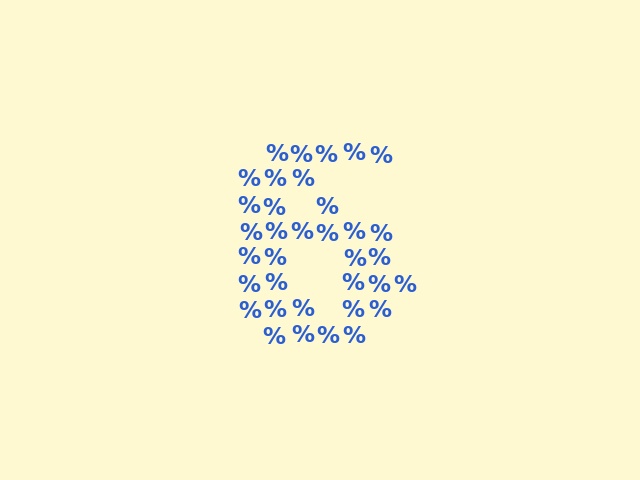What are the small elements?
The small elements are percent signs.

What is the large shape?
The large shape is the digit 6.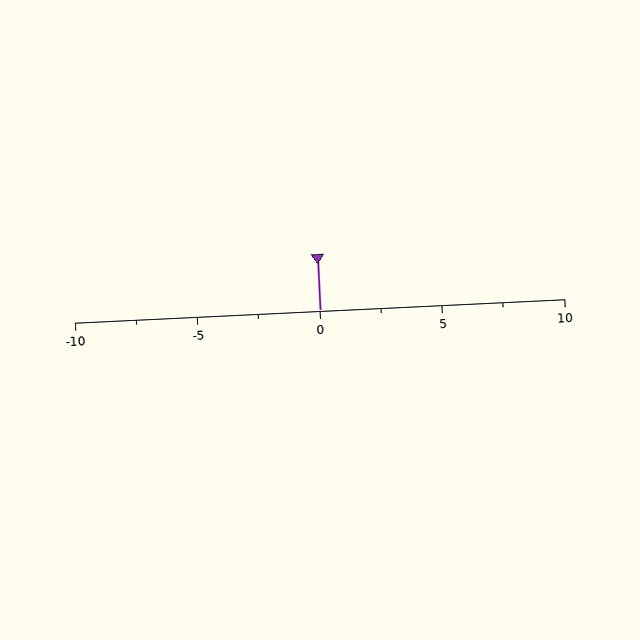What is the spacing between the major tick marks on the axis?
The major ticks are spaced 5 apart.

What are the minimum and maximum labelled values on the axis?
The axis runs from -10 to 10.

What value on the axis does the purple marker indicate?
The marker indicates approximately 0.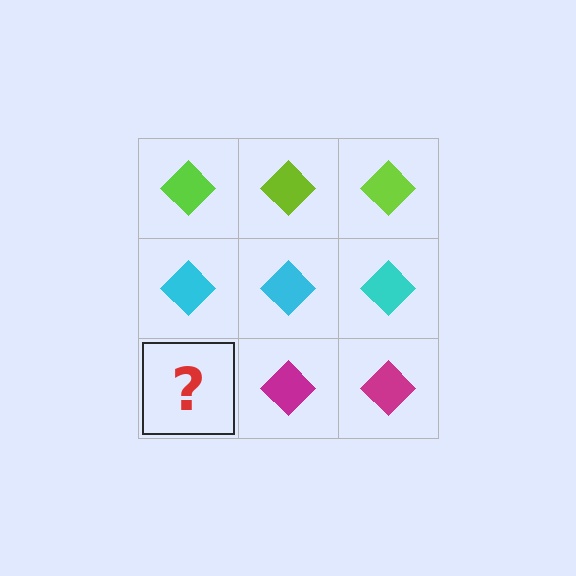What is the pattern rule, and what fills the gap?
The rule is that each row has a consistent color. The gap should be filled with a magenta diamond.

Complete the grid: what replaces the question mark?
The question mark should be replaced with a magenta diamond.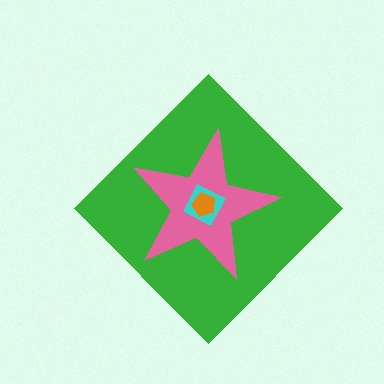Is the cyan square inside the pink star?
Yes.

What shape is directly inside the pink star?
The cyan square.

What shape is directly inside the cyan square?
The orange pentagon.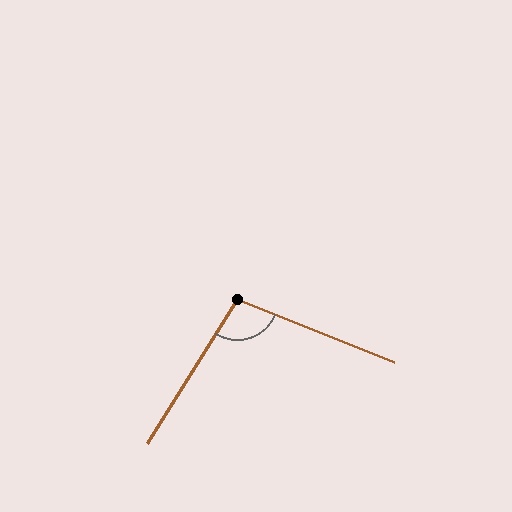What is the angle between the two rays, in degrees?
Approximately 100 degrees.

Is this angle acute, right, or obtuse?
It is obtuse.